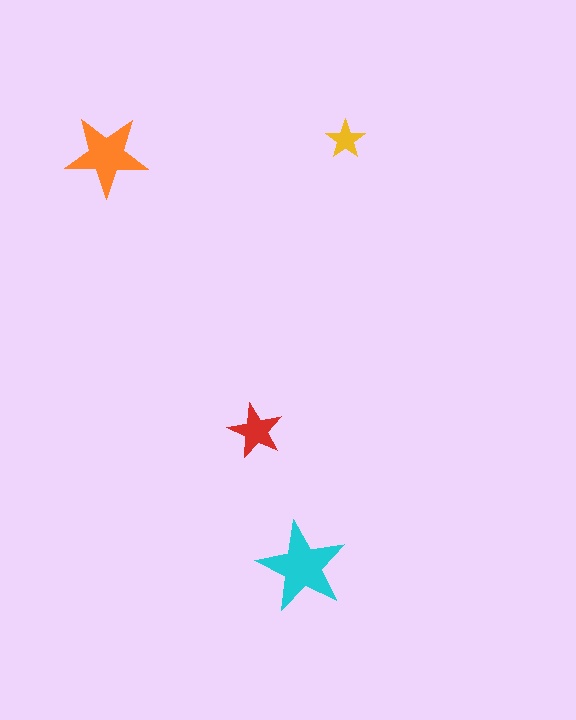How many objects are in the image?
There are 4 objects in the image.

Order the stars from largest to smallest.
the cyan one, the orange one, the red one, the yellow one.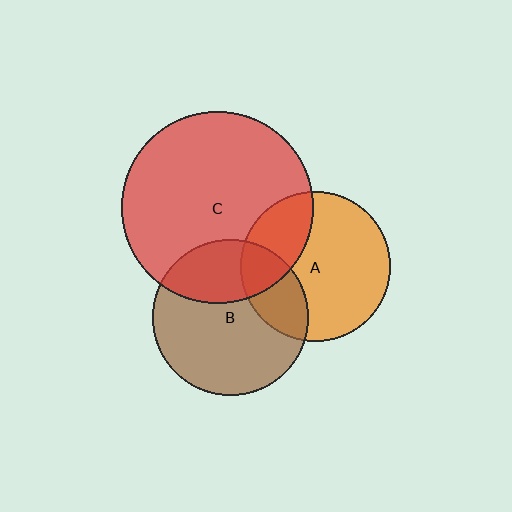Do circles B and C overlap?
Yes.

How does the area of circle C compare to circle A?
Approximately 1.6 times.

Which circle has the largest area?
Circle C (red).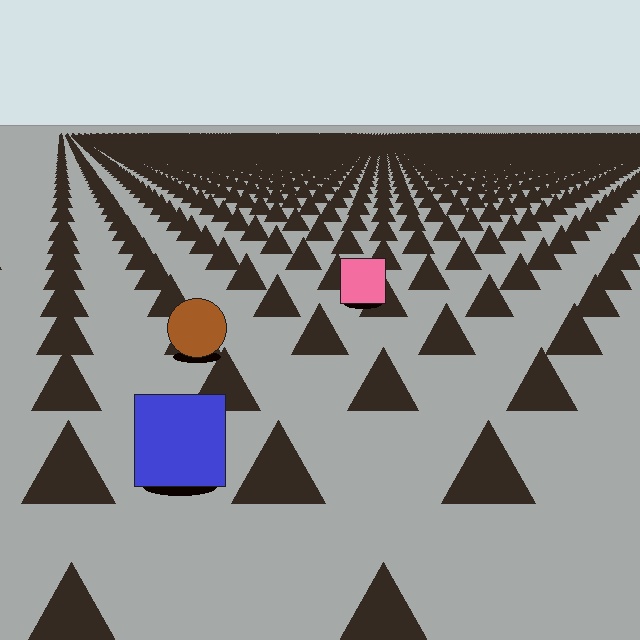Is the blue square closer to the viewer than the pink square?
Yes. The blue square is closer — you can tell from the texture gradient: the ground texture is coarser near it.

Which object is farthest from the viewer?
The pink square is farthest from the viewer. It appears smaller and the ground texture around it is denser.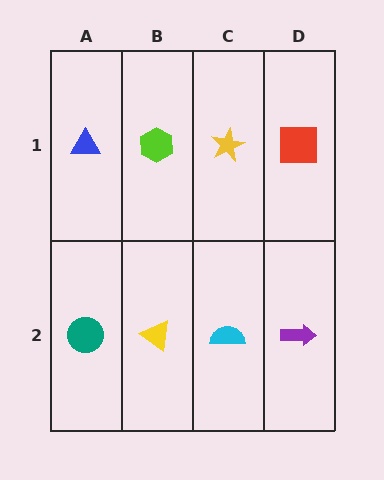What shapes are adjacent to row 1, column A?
A teal circle (row 2, column A), a lime hexagon (row 1, column B).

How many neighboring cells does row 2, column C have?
3.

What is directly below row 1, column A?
A teal circle.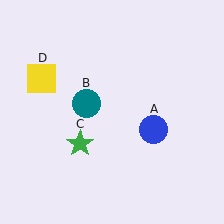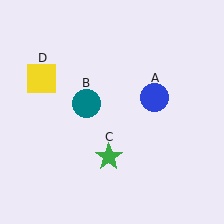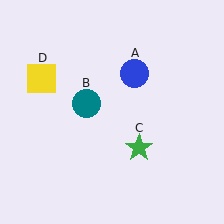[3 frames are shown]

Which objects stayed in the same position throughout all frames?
Teal circle (object B) and yellow square (object D) remained stationary.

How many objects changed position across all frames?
2 objects changed position: blue circle (object A), green star (object C).